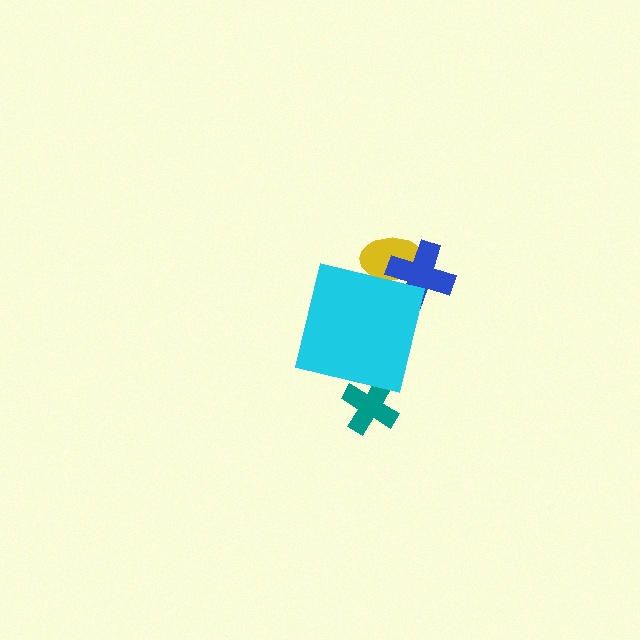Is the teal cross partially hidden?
Yes, the teal cross is partially hidden behind the cyan square.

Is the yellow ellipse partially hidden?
Yes, the yellow ellipse is partially hidden behind the cyan square.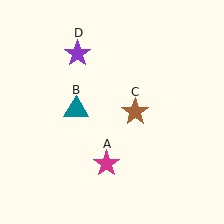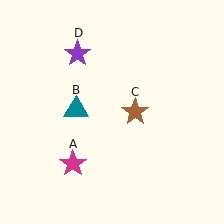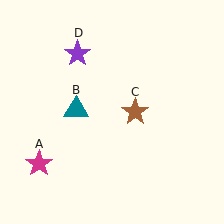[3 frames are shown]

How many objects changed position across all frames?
1 object changed position: magenta star (object A).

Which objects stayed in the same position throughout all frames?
Teal triangle (object B) and brown star (object C) and purple star (object D) remained stationary.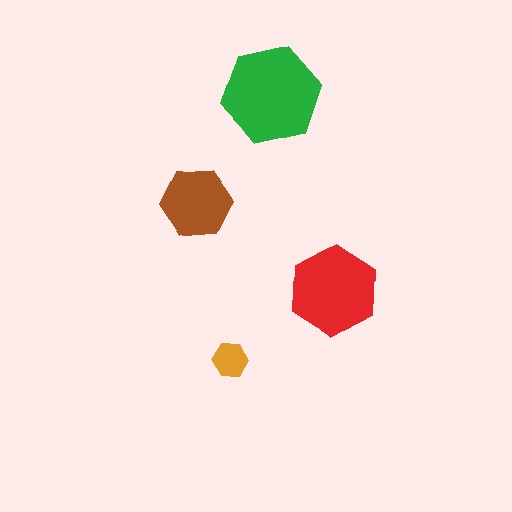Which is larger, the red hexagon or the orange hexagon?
The red one.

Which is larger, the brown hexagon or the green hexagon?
The green one.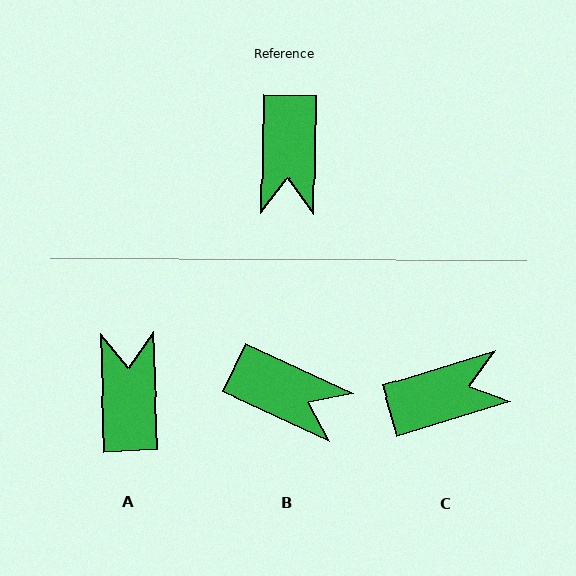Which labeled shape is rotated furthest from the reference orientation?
A, about 177 degrees away.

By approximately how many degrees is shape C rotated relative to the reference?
Approximately 108 degrees counter-clockwise.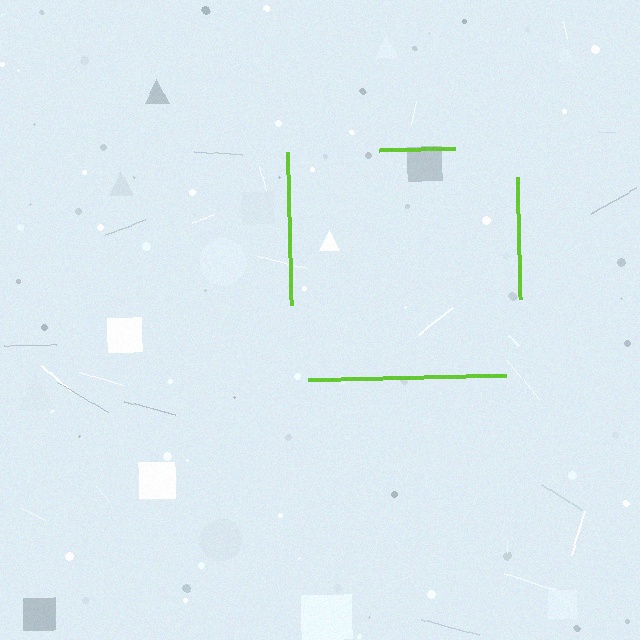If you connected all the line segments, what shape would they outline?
They would outline a square.